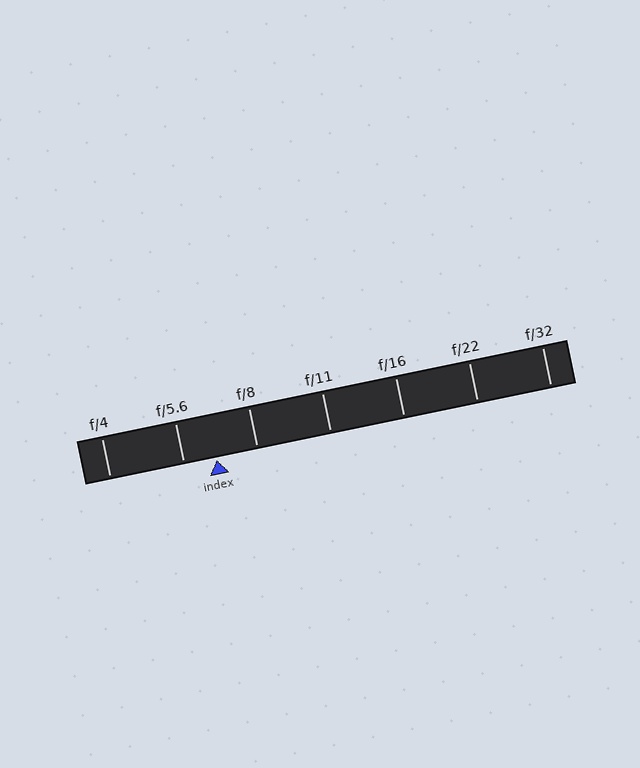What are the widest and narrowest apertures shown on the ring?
The widest aperture shown is f/4 and the narrowest is f/32.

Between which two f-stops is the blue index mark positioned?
The index mark is between f/5.6 and f/8.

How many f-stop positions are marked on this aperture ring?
There are 7 f-stop positions marked.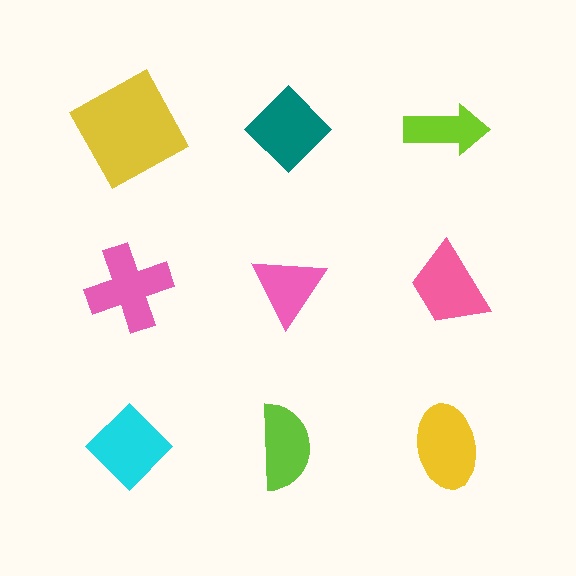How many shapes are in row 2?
3 shapes.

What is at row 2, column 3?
A pink trapezoid.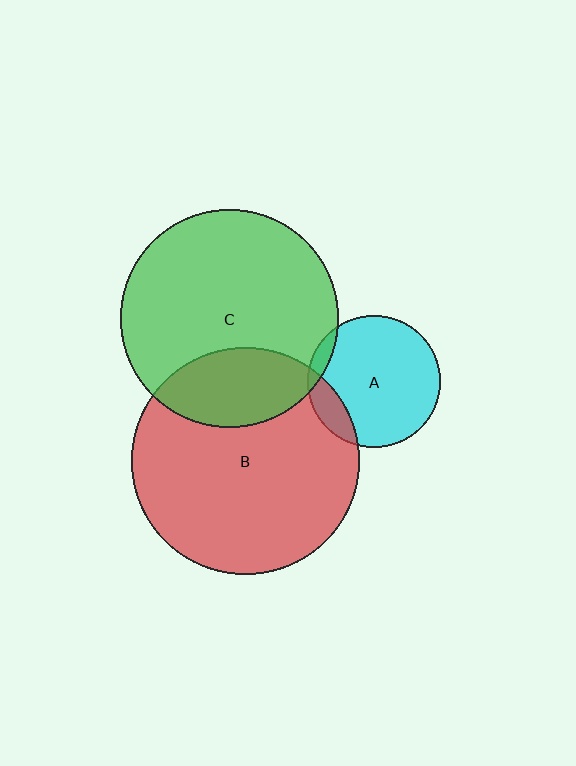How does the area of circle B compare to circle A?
Approximately 2.9 times.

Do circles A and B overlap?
Yes.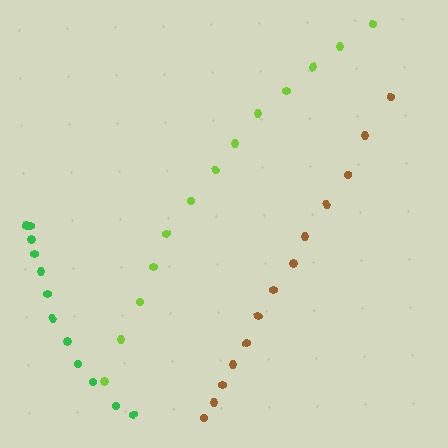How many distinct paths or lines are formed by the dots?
There are 3 distinct paths.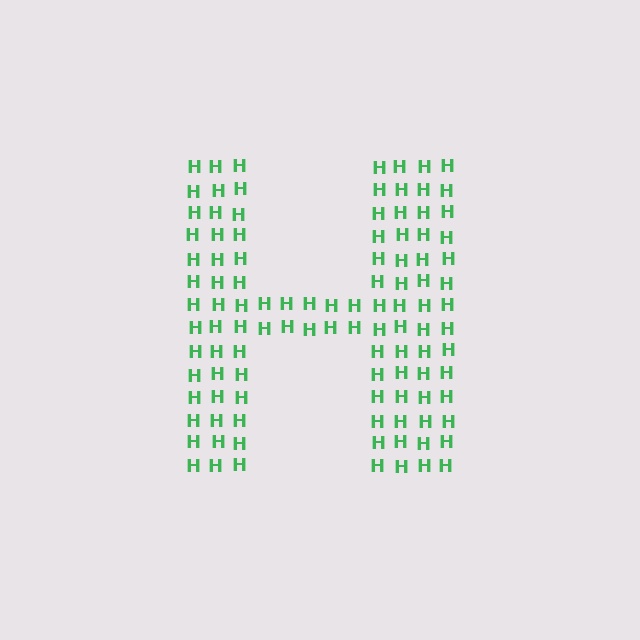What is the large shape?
The large shape is the letter H.